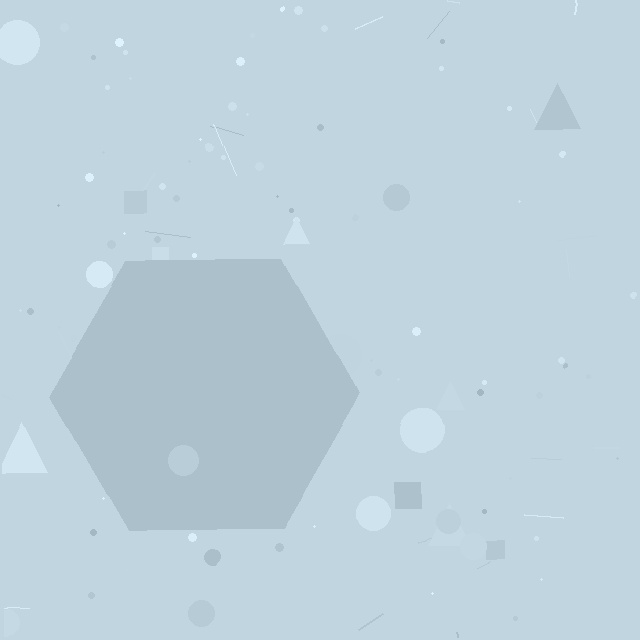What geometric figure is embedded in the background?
A hexagon is embedded in the background.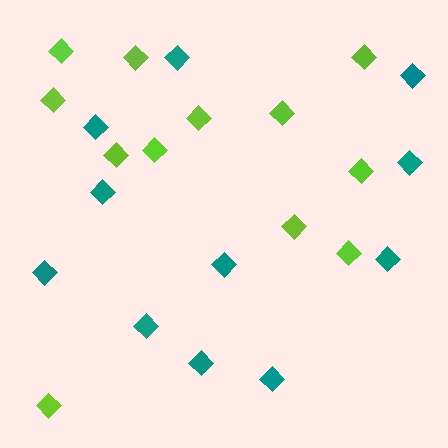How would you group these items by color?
There are 2 groups: one group of lime diamonds (12) and one group of teal diamonds (11).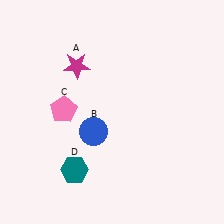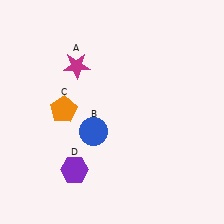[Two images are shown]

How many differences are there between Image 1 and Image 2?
There are 2 differences between the two images.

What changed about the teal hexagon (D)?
In Image 1, D is teal. In Image 2, it changed to purple.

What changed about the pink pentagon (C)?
In Image 1, C is pink. In Image 2, it changed to orange.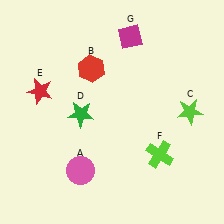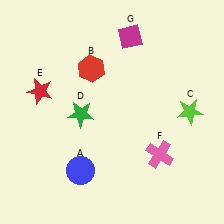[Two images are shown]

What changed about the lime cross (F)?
In Image 1, F is lime. In Image 2, it changed to pink.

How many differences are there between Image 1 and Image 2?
There are 2 differences between the two images.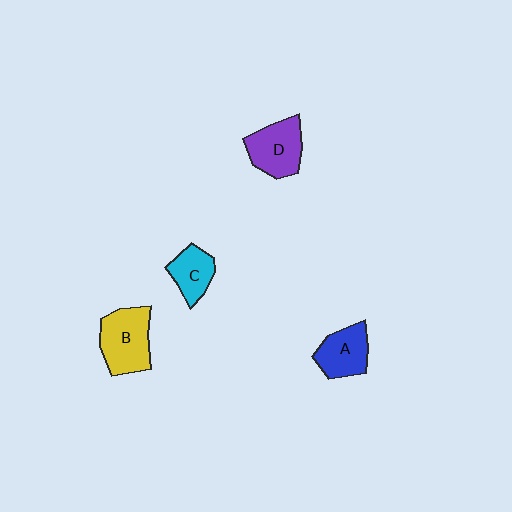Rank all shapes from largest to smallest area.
From largest to smallest: B (yellow), D (purple), A (blue), C (cyan).